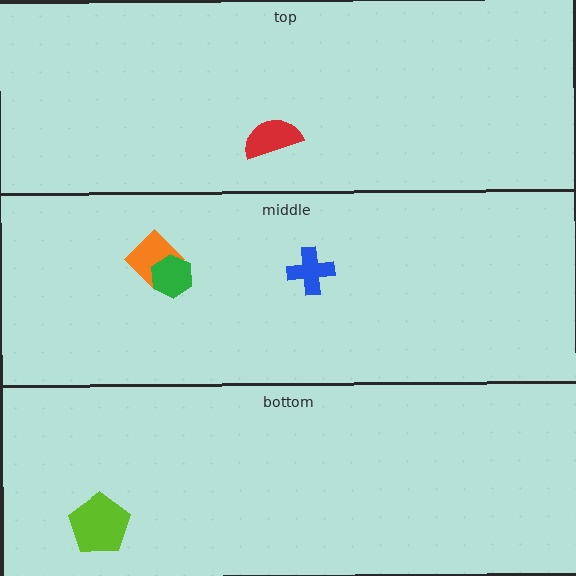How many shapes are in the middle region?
3.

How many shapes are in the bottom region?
1.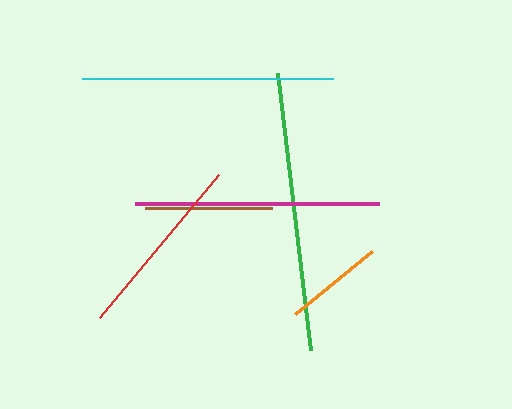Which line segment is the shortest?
The orange line is the shortest at approximately 99 pixels.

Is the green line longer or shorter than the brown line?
The green line is longer than the brown line.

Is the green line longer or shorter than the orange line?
The green line is longer than the orange line.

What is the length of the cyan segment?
The cyan segment is approximately 251 pixels long.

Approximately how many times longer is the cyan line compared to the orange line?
The cyan line is approximately 2.5 times the length of the orange line.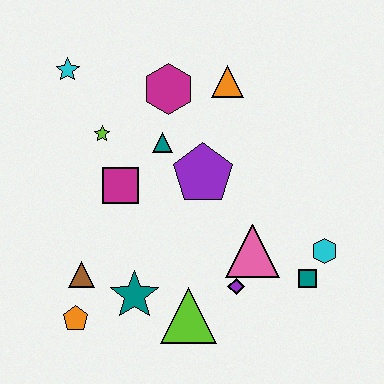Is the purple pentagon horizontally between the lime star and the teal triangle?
No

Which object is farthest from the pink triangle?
The cyan star is farthest from the pink triangle.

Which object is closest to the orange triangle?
The magenta hexagon is closest to the orange triangle.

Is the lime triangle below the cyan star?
Yes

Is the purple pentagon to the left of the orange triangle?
Yes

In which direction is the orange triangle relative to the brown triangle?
The orange triangle is above the brown triangle.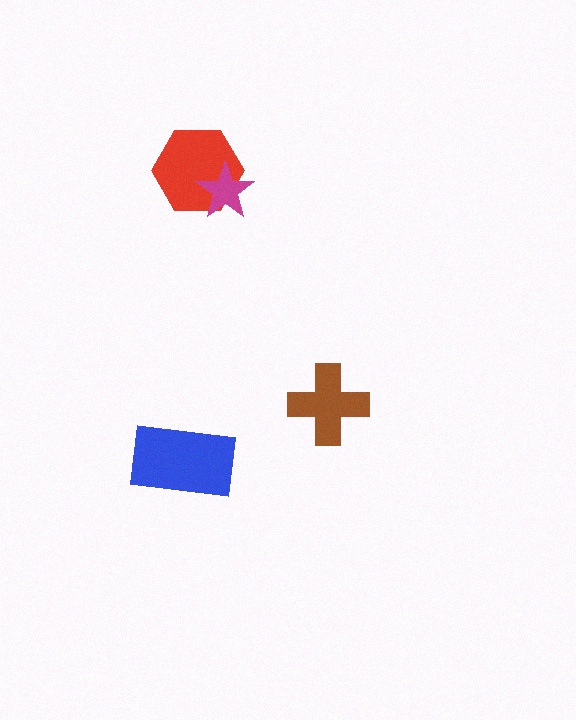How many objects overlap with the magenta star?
1 object overlaps with the magenta star.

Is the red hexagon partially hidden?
Yes, it is partially covered by another shape.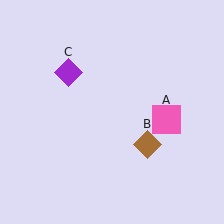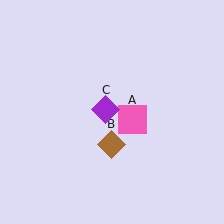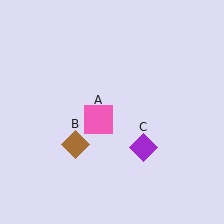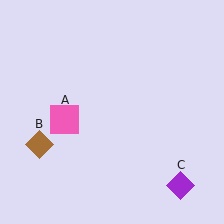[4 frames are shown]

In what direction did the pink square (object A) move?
The pink square (object A) moved left.